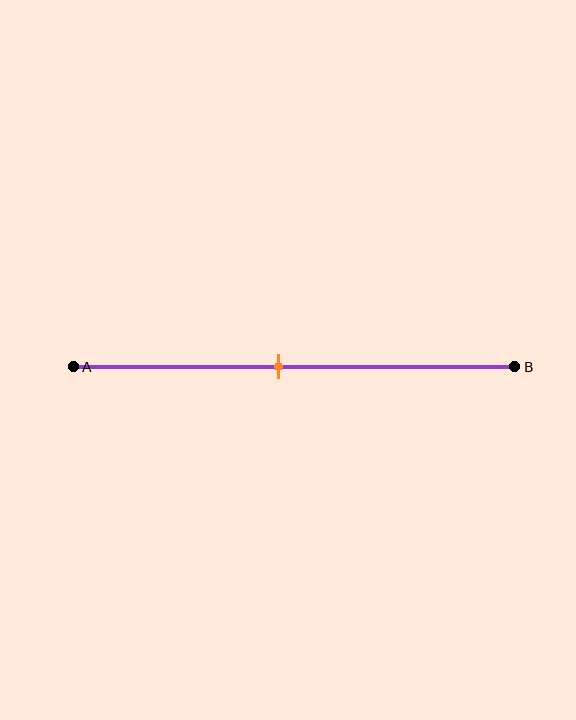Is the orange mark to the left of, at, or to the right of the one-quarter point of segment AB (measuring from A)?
The orange mark is to the right of the one-quarter point of segment AB.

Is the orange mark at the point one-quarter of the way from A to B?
No, the mark is at about 45% from A, not at the 25% one-quarter point.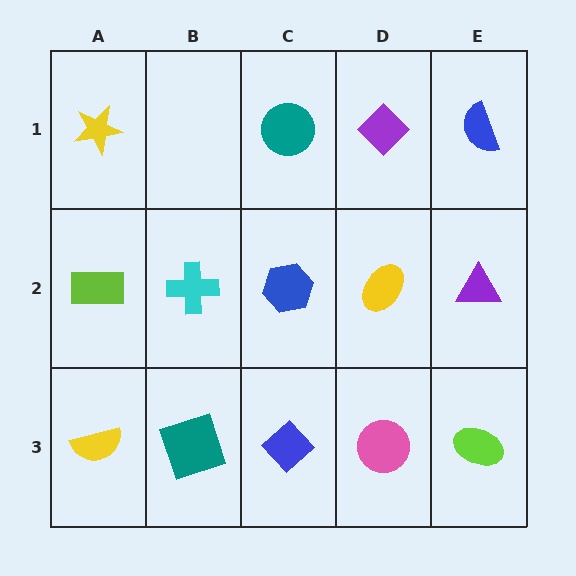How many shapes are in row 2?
5 shapes.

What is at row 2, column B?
A cyan cross.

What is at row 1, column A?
A yellow star.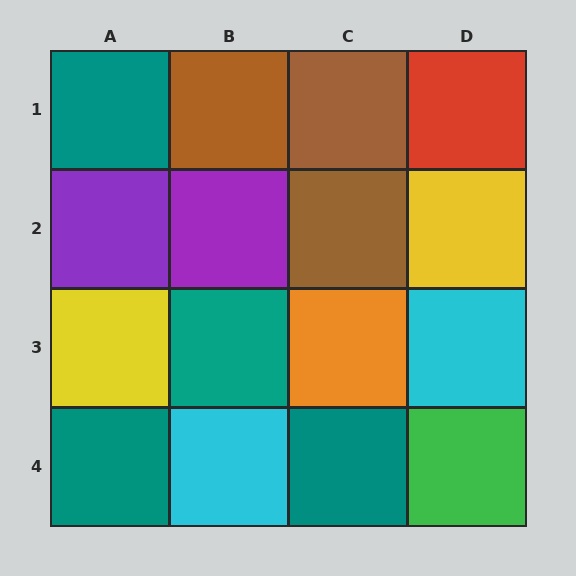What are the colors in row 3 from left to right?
Yellow, teal, orange, cyan.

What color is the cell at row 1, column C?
Brown.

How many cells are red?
1 cell is red.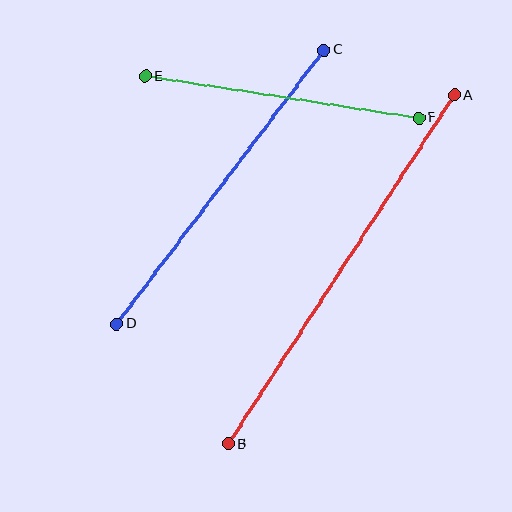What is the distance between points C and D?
The distance is approximately 344 pixels.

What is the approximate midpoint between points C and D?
The midpoint is at approximately (220, 187) pixels.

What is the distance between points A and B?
The distance is approximately 415 pixels.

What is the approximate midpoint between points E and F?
The midpoint is at approximately (282, 97) pixels.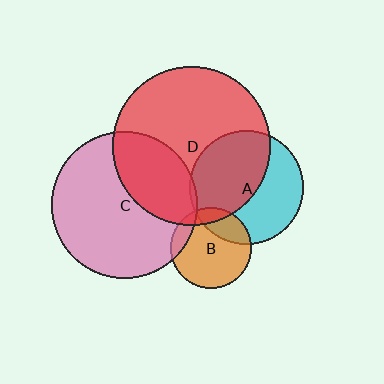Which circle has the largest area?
Circle D (red).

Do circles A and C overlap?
Yes.